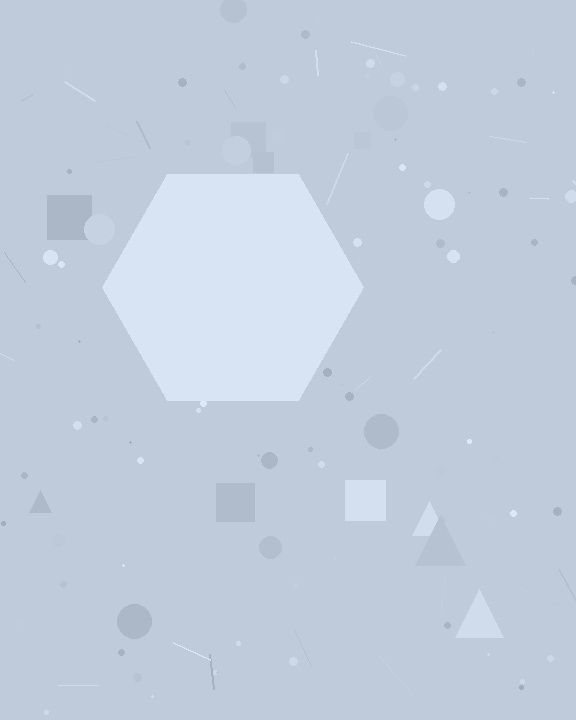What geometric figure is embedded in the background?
A hexagon is embedded in the background.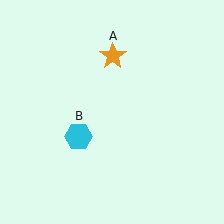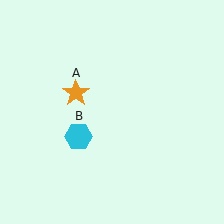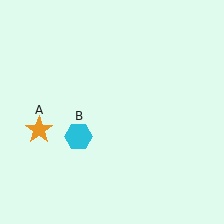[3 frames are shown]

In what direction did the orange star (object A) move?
The orange star (object A) moved down and to the left.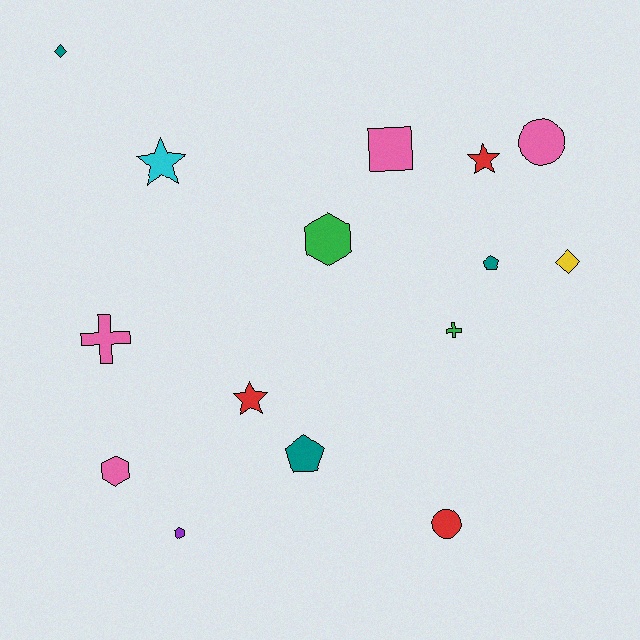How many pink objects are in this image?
There are 4 pink objects.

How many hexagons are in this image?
There are 3 hexagons.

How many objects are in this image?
There are 15 objects.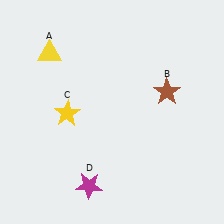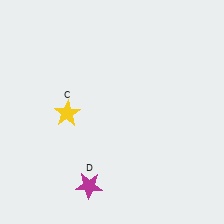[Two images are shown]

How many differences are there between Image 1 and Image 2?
There are 2 differences between the two images.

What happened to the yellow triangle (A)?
The yellow triangle (A) was removed in Image 2. It was in the top-left area of Image 1.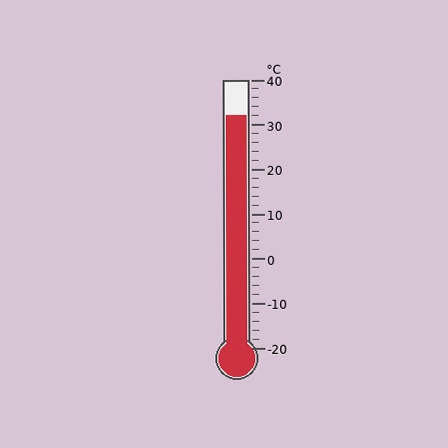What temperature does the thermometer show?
The thermometer shows approximately 32°C.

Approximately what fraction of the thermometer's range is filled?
The thermometer is filled to approximately 85% of its range.